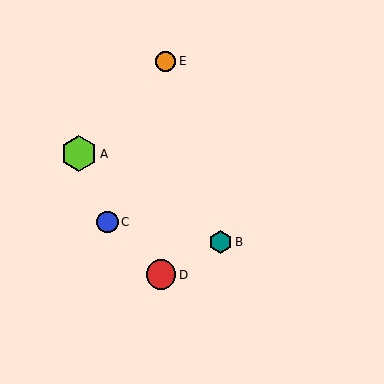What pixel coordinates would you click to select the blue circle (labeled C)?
Click at (107, 222) to select the blue circle C.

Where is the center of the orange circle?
The center of the orange circle is at (166, 61).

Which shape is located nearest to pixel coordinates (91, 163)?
The lime hexagon (labeled A) at (79, 154) is nearest to that location.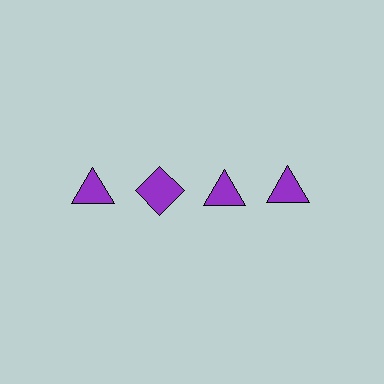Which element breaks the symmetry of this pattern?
The purple diamond in the top row, second from left column breaks the symmetry. All other shapes are purple triangles.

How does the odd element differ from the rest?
It has a different shape: diamond instead of triangle.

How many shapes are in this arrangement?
There are 4 shapes arranged in a grid pattern.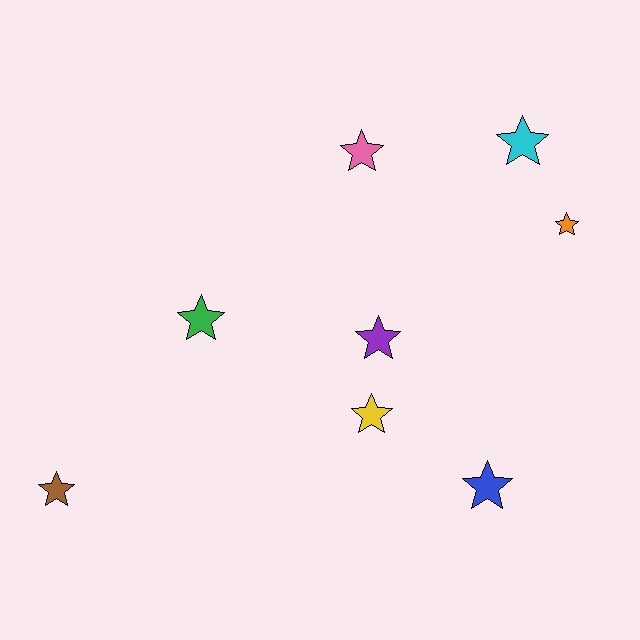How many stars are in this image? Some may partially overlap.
There are 8 stars.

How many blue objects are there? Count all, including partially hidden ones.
There is 1 blue object.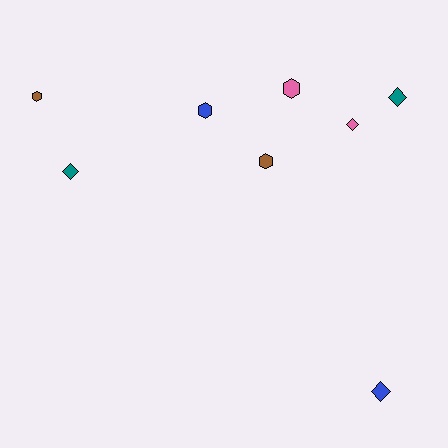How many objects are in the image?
There are 8 objects.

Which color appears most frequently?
Pink, with 2 objects.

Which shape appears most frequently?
Hexagon, with 4 objects.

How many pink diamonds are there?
There is 1 pink diamond.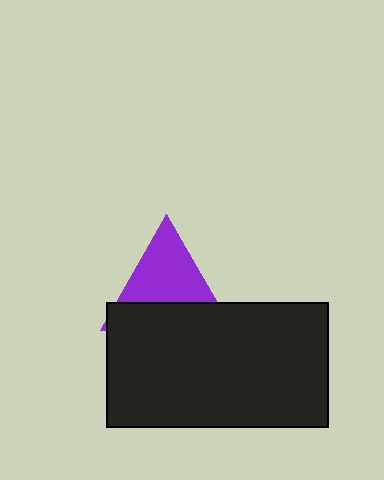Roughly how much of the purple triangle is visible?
About half of it is visible (roughly 56%).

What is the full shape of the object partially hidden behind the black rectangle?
The partially hidden object is a purple triangle.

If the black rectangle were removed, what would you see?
You would see the complete purple triangle.